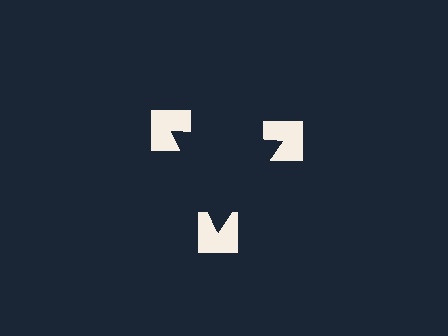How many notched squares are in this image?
There are 3 — one at each vertex of the illusory triangle.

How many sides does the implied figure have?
3 sides.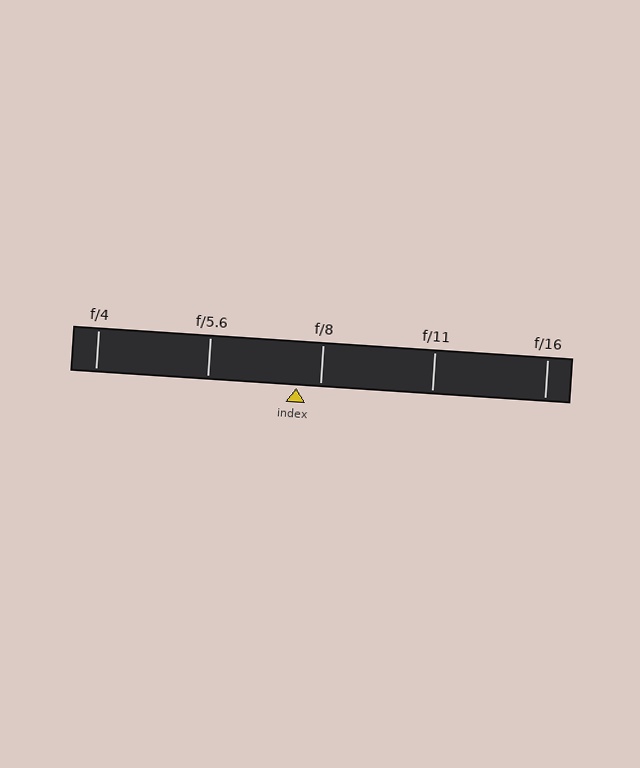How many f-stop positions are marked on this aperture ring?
There are 5 f-stop positions marked.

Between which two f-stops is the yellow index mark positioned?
The index mark is between f/5.6 and f/8.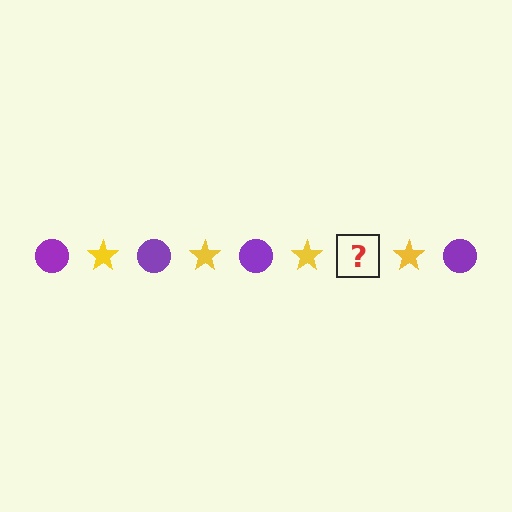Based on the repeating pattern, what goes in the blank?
The blank should be a purple circle.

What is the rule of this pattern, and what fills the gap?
The rule is that the pattern alternates between purple circle and yellow star. The gap should be filled with a purple circle.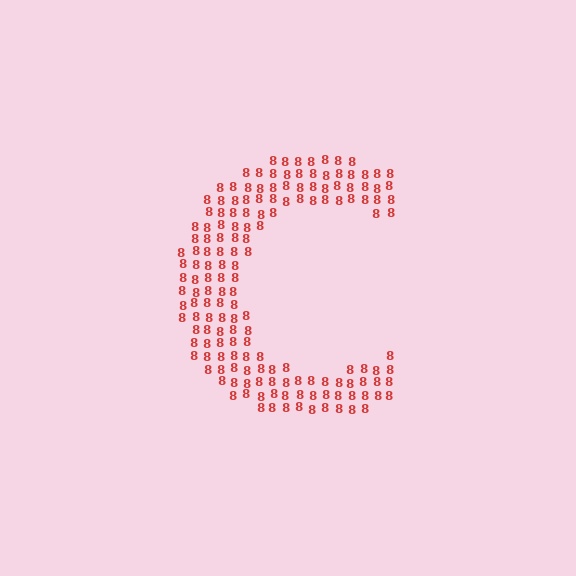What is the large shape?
The large shape is the letter C.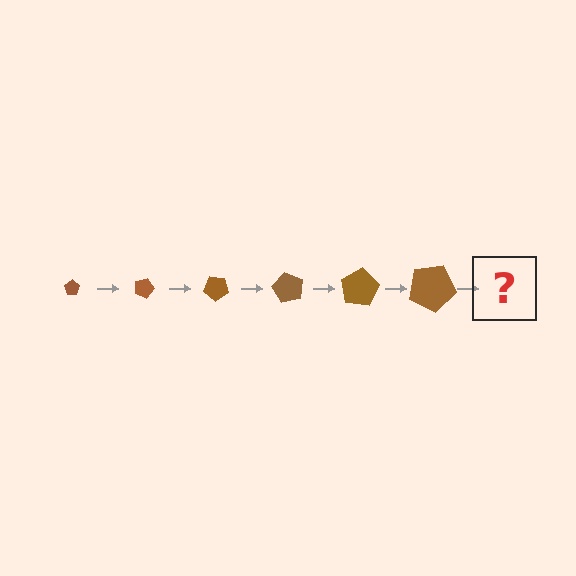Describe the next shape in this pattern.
It should be a pentagon, larger than the previous one and rotated 120 degrees from the start.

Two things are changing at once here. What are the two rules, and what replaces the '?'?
The two rules are that the pentagon grows larger each step and it rotates 20 degrees each step. The '?' should be a pentagon, larger than the previous one and rotated 120 degrees from the start.